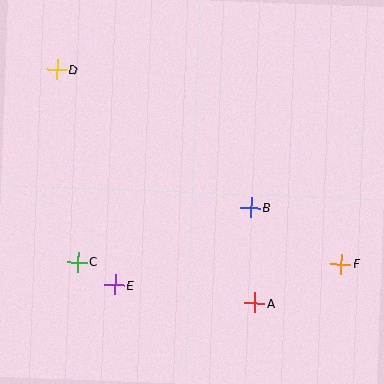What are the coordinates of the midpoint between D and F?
The midpoint between D and F is at (199, 167).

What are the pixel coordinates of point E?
Point E is at (114, 285).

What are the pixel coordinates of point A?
Point A is at (254, 303).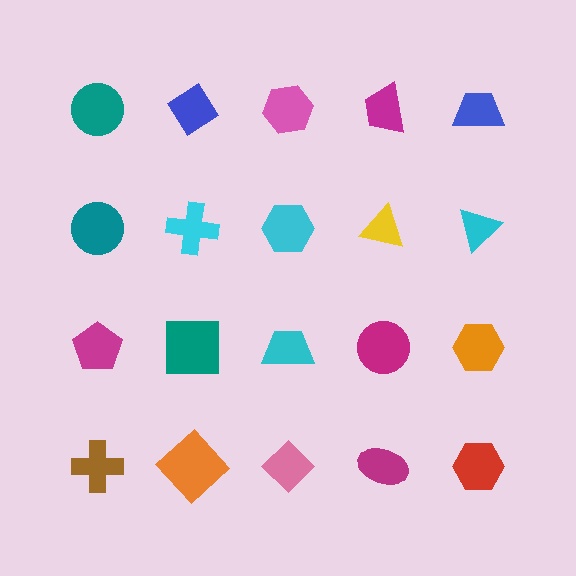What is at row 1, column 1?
A teal circle.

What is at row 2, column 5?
A cyan triangle.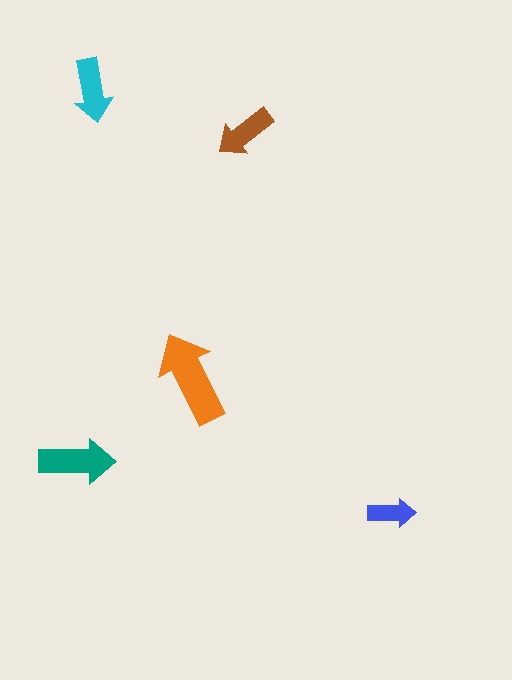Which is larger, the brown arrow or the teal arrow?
The teal one.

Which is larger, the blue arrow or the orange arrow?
The orange one.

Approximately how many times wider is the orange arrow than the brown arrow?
About 1.5 times wider.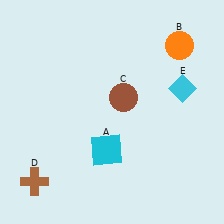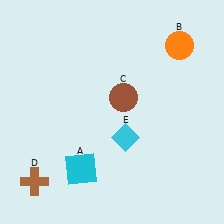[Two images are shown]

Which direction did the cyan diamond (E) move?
The cyan diamond (E) moved left.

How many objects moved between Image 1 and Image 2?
2 objects moved between the two images.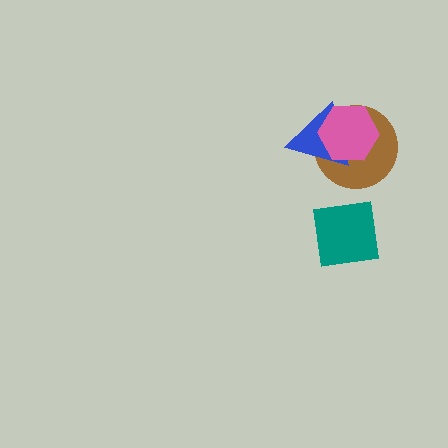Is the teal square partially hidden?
No, no other shape covers it.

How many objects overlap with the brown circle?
2 objects overlap with the brown circle.